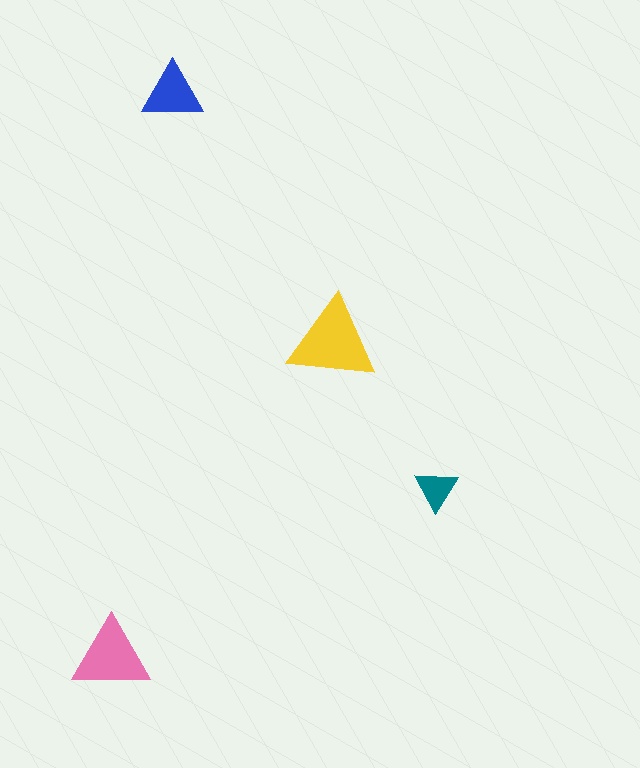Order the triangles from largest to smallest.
the yellow one, the pink one, the blue one, the teal one.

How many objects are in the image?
There are 4 objects in the image.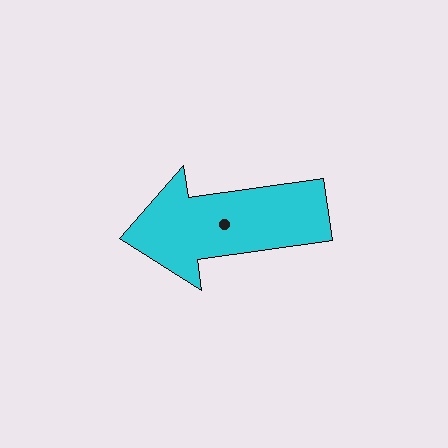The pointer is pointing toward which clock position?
Roughly 9 o'clock.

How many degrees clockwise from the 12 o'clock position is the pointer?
Approximately 262 degrees.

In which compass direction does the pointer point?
West.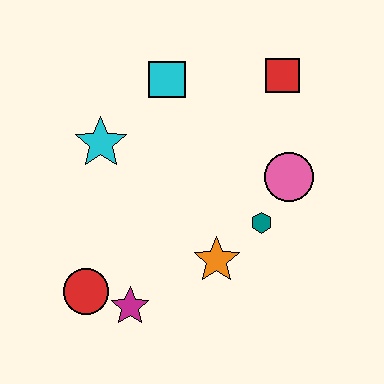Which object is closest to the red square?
The pink circle is closest to the red square.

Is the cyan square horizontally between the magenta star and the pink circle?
Yes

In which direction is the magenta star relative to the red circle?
The magenta star is to the right of the red circle.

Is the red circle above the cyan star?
No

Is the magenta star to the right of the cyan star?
Yes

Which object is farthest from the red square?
The red circle is farthest from the red square.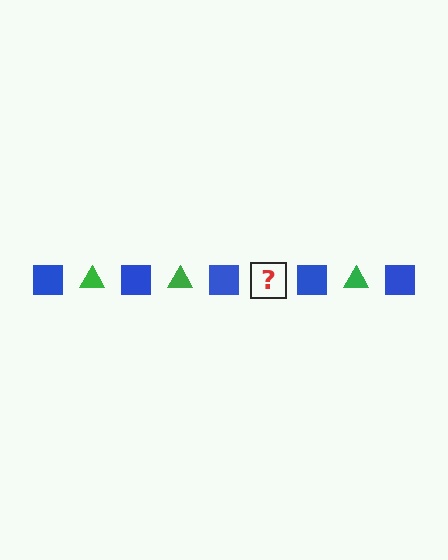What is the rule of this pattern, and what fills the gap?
The rule is that the pattern alternates between blue square and green triangle. The gap should be filled with a green triangle.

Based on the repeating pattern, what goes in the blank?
The blank should be a green triangle.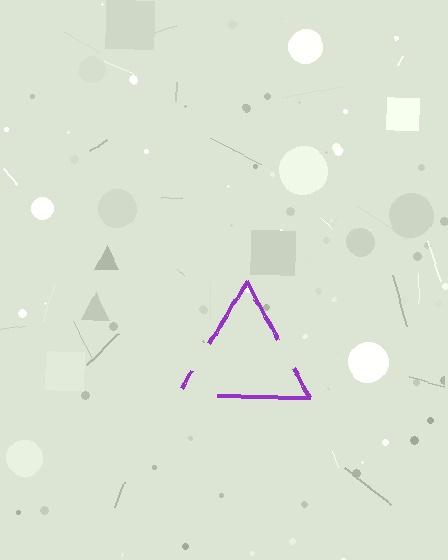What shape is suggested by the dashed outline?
The dashed outline suggests a triangle.